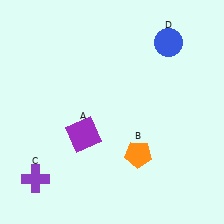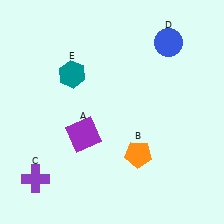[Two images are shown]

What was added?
A teal hexagon (E) was added in Image 2.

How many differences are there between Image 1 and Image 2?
There is 1 difference between the two images.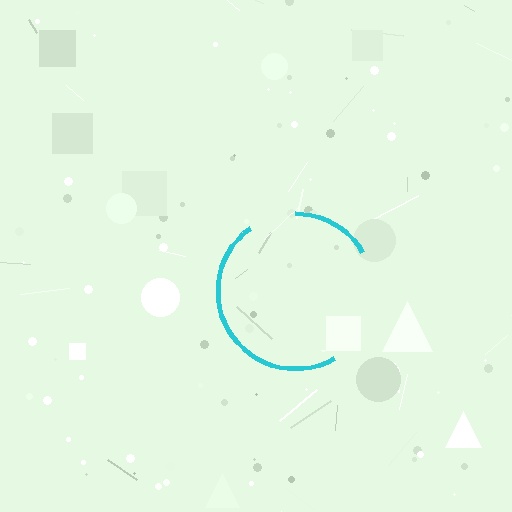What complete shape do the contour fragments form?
The contour fragments form a circle.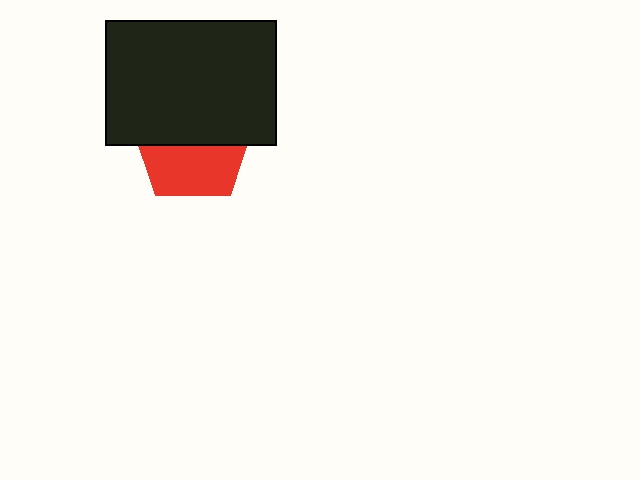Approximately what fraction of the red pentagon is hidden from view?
Roughly 53% of the red pentagon is hidden behind the black rectangle.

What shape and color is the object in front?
The object in front is a black rectangle.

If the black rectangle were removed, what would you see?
You would see the complete red pentagon.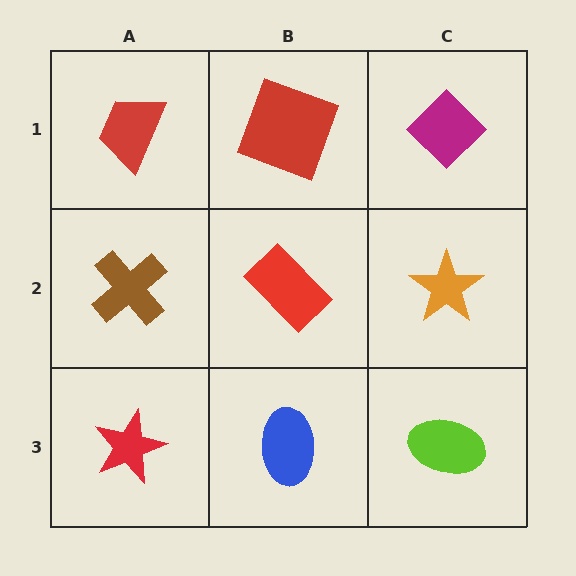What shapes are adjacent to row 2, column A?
A red trapezoid (row 1, column A), a red star (row 3, column A), a red rectangle (row 2, column B).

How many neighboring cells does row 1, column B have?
3.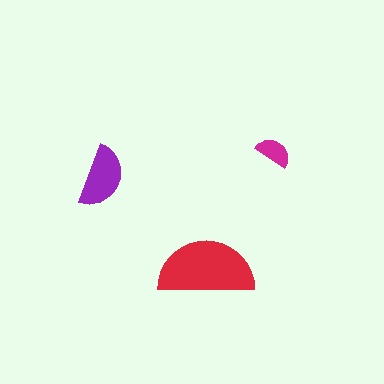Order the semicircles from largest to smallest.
the red one, the purple one, the magenta one.